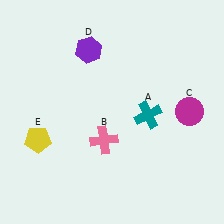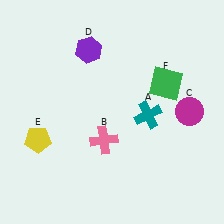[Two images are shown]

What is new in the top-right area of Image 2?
A green square (F) was added in the top-right area of Image 2.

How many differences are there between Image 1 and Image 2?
There is 1 difference between the two images.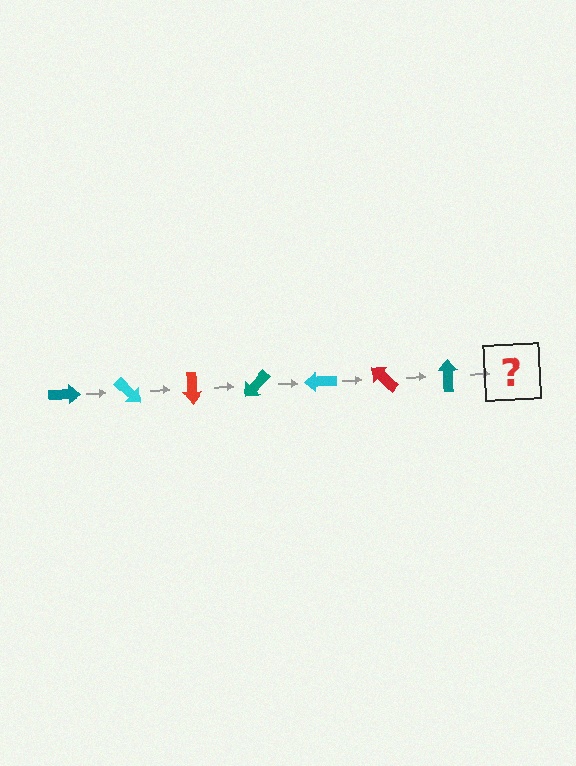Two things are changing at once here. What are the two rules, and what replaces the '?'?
The two rules are that it rotates 45 degrees each step and the color cycles through teal, cyan, and red. The '?' should be a cyan arrow, rotated 315 degrees from the start.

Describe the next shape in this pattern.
It should be a cyan arrow, rotated 315 degrees from the start.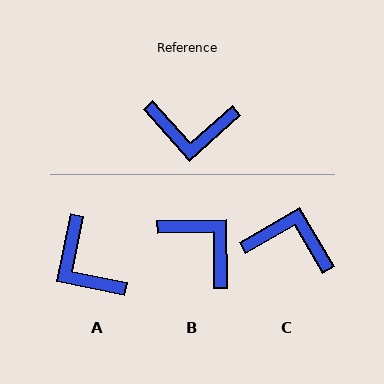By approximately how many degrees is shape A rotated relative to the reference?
Approximately 53 degrees clockwise.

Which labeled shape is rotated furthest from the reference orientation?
C, about 169 degrees away.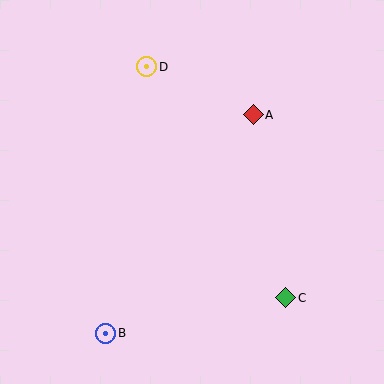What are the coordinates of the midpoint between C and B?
The midpoint between C and B is at (196, 316).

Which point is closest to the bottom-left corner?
Point B is closest to the bottom-left corner.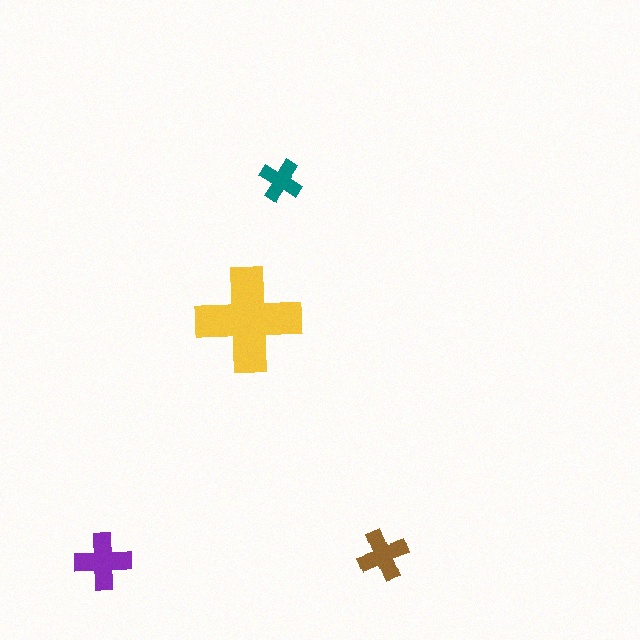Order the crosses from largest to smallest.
the yellow one, the purple one, the brown one, the teal one.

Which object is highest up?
The teal cross is topmost.